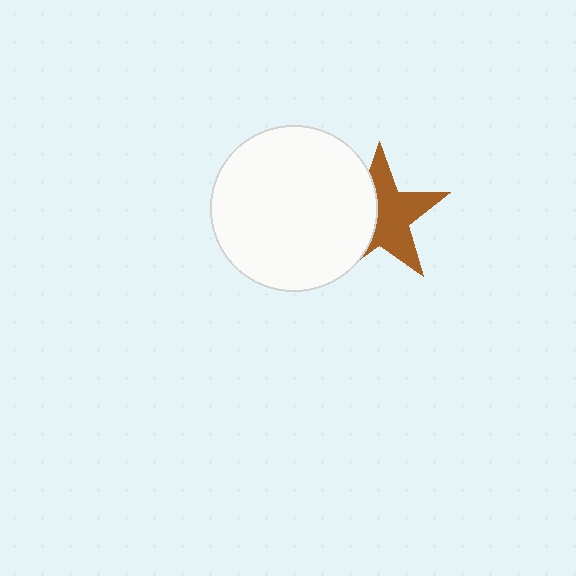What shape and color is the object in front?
The object in front is a white circle.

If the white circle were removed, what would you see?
You would see the complete brown star.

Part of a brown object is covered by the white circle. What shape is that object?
It is a star.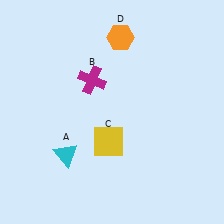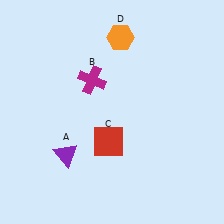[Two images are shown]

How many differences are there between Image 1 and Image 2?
There are 2 differences between the two images.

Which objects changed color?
A changed from cyan to purple. C changed from yellow to red.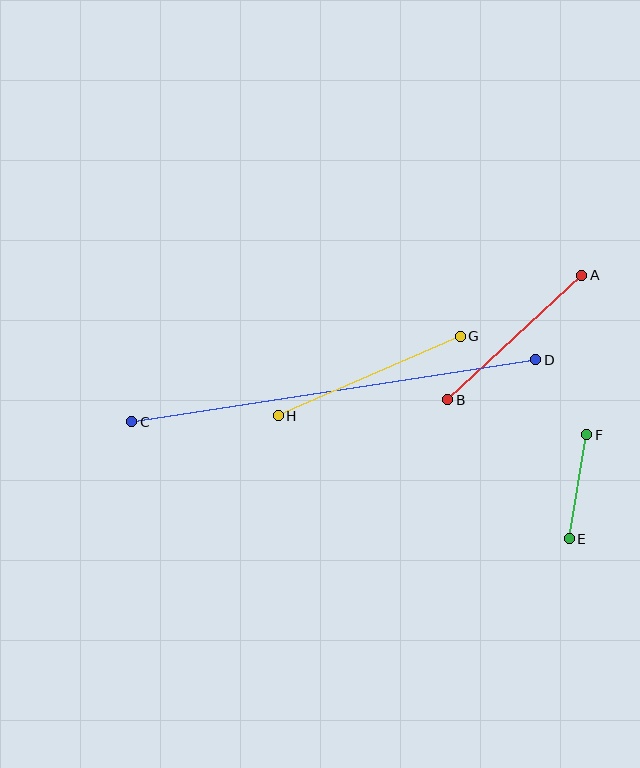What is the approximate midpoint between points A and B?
The midpoint is at approximately (515, 337) pixels.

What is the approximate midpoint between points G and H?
The midpoint is at approximately (369, 376) pixels.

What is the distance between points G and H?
The distance is approximately 199 pixels.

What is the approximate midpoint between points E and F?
The midpoint is at approximately (578, 487) pixels.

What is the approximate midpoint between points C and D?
The midpoint is at approximately (334, 391) pixels.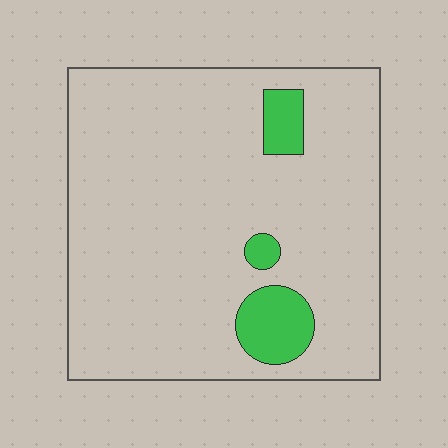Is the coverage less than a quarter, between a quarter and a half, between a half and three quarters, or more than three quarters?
Less than a quarter.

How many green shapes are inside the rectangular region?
3.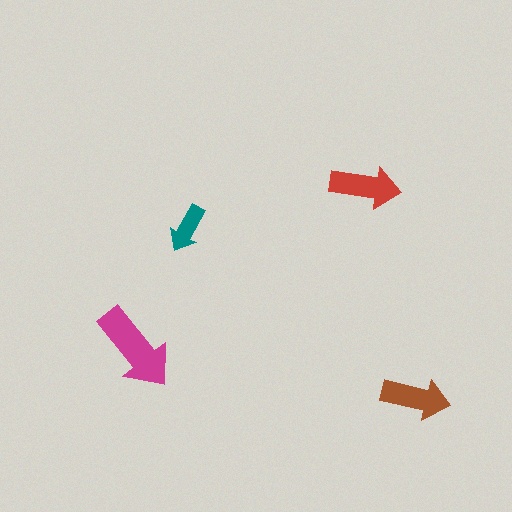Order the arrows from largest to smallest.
the magenta one, the red one, the brown one, the teal one.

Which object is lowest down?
The brown arrow is bottommost.